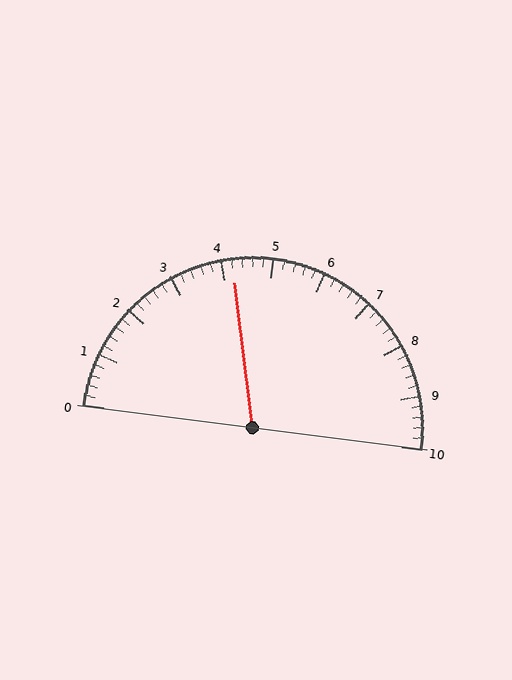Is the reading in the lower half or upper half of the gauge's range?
The reading is in the lower half of the range (0 to 10).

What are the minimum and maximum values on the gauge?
The gauge ranges from 0 to 10.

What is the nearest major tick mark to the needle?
The nearest major tick mark is 4.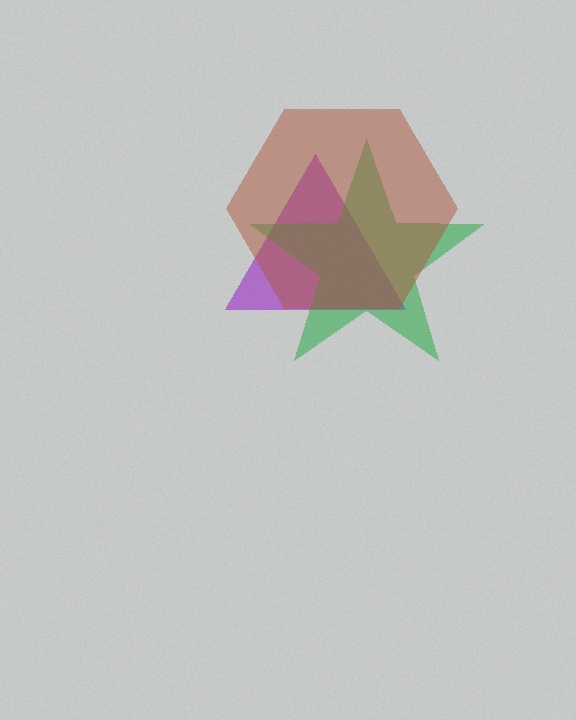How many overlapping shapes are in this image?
There are 3 overlapping shapes in the image.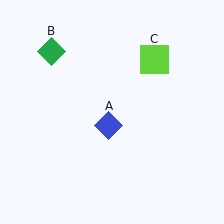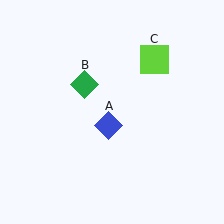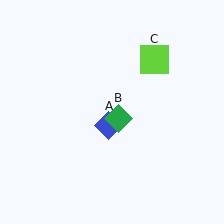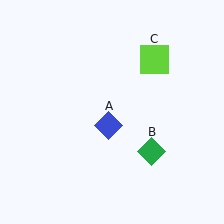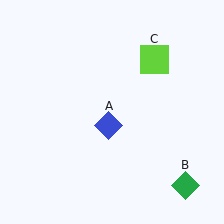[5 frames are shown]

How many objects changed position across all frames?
1 object changed position: green diamond (object B).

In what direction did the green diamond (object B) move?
The green diamond (object B) moved down and to the right.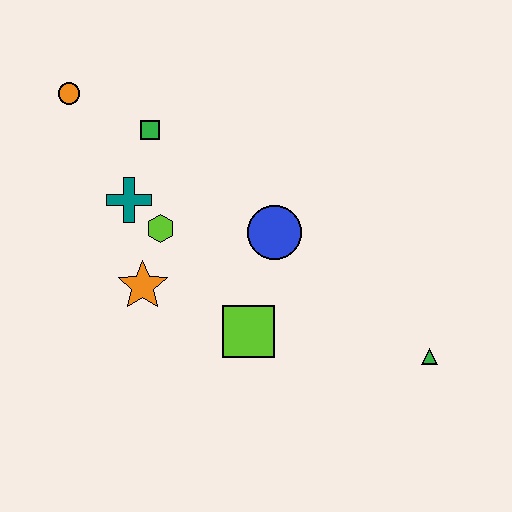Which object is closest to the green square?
The teal cross is closest to the green square.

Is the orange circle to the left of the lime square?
Yes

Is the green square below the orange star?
No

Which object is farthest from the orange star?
The green triangle is farthest from the orange star.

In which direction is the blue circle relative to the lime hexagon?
The blue circle is to the right of the lime hexagon.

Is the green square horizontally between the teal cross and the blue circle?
Yes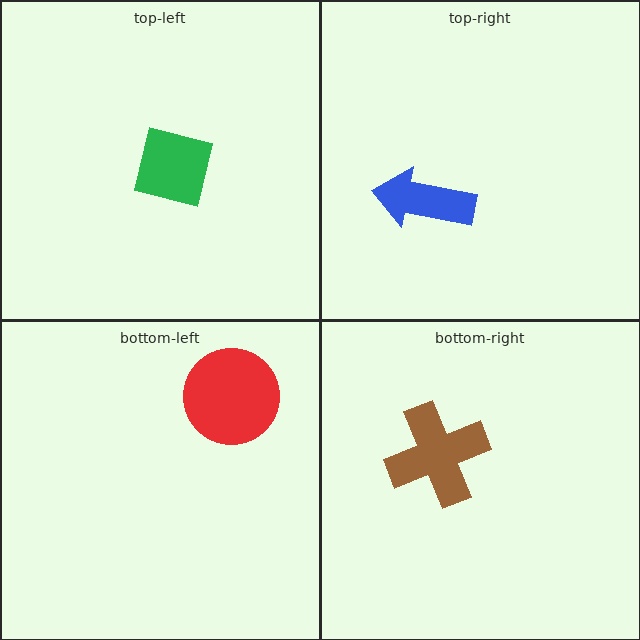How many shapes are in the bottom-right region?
1.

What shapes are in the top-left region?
The green square.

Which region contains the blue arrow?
The top-right region.